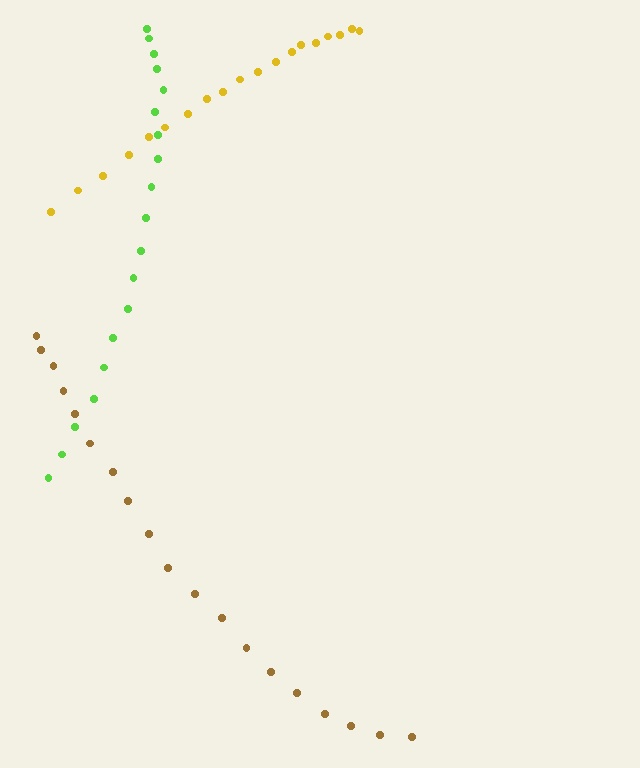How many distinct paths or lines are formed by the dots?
There are 3 distinct paths.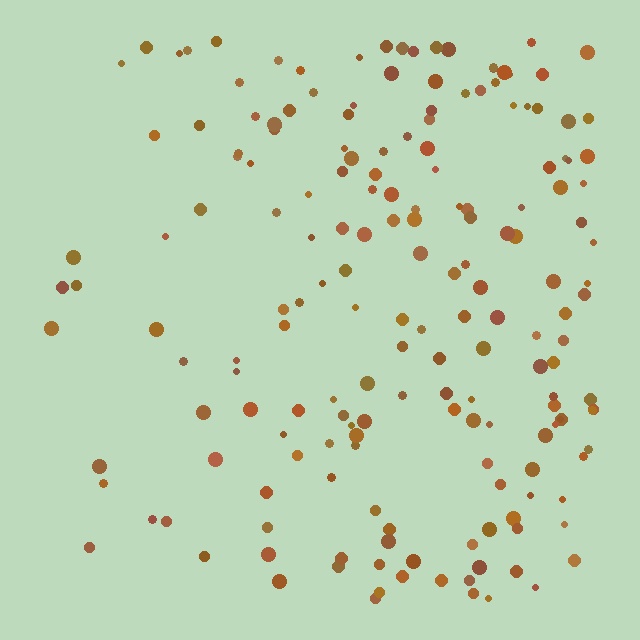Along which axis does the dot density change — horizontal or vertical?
Horizontal.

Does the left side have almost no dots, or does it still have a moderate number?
Still a moderate number, just noticeably fewer than the right.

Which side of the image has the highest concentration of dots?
The right.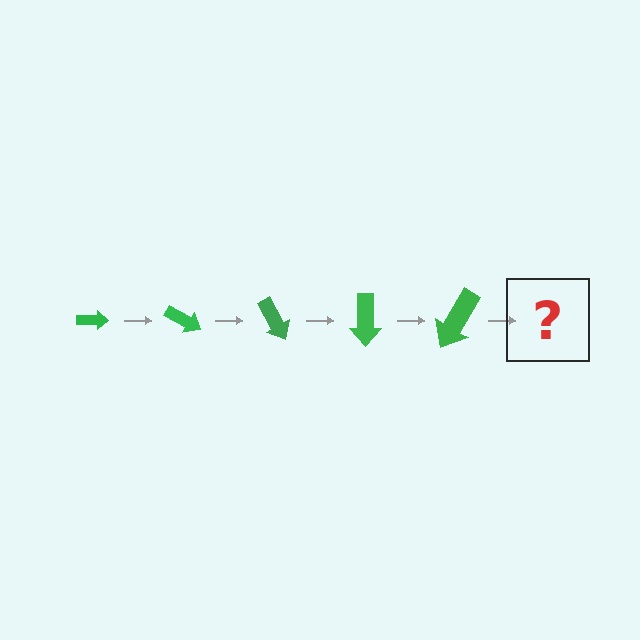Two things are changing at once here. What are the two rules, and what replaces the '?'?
The two rules are that the arrow grows larger each step and it rotates 30 degrees each step. The '?' should be an arrow, larger than the previous one and rotated 150 degrees from the start.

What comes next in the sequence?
The next element should be an arrow, larger than the previous one and rotated 150 degrees from the start.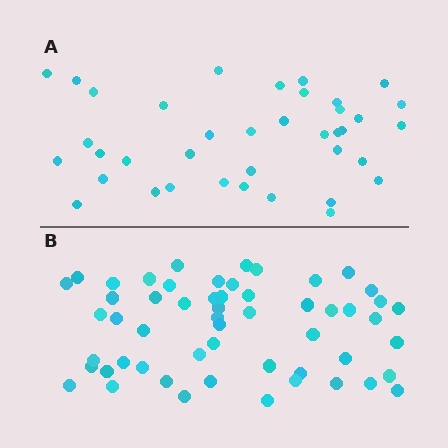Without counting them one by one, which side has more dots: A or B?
Region B (the bottom region) has more dots.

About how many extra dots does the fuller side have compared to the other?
Region B has approximately 15 more dots than region A.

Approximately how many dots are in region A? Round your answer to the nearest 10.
About 40 dots. (The exact count is 38, which rounds to 40.)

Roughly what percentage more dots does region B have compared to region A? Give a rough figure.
About 45% more.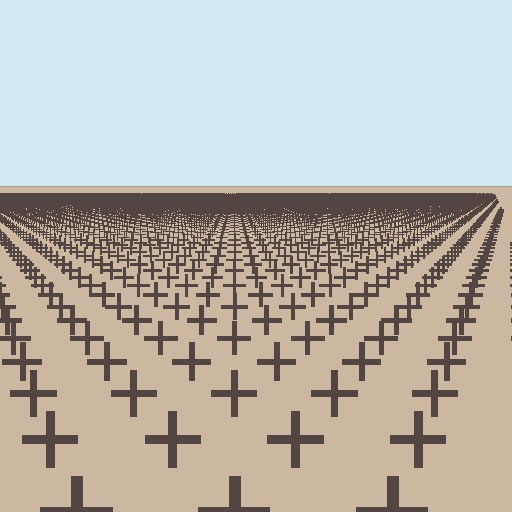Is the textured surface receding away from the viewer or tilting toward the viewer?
The surface is receding away from the viewer. Texture elements get smaller and denser toward the top.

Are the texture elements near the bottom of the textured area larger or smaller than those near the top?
Larger. Near the bottom, elements are closer to the viewer and appear at a bigger on-screen size.